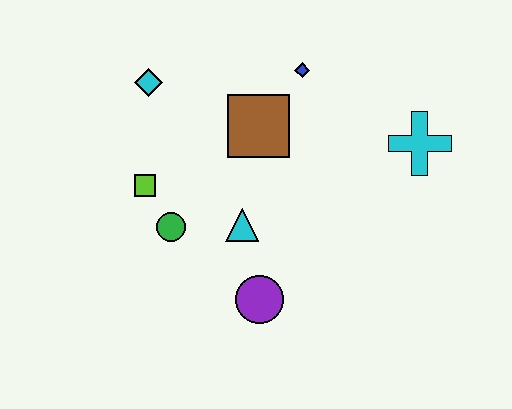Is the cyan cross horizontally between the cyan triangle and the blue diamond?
No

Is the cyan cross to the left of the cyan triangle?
No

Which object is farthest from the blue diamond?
The purple circle is farthest from the blue diamond.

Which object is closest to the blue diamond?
The brown square is closest to the blue diamond.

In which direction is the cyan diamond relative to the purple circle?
The cyan diamond is above the purple circle.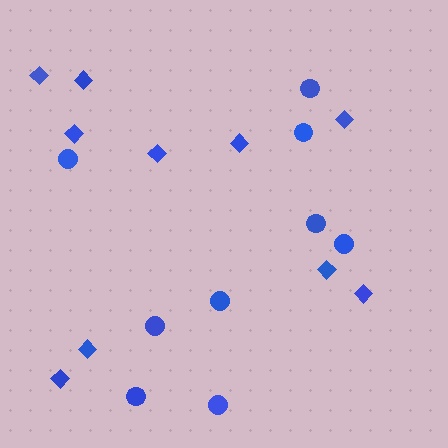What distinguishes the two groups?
There are 2 groups: one group of diamonds (10) and one group of circles (9).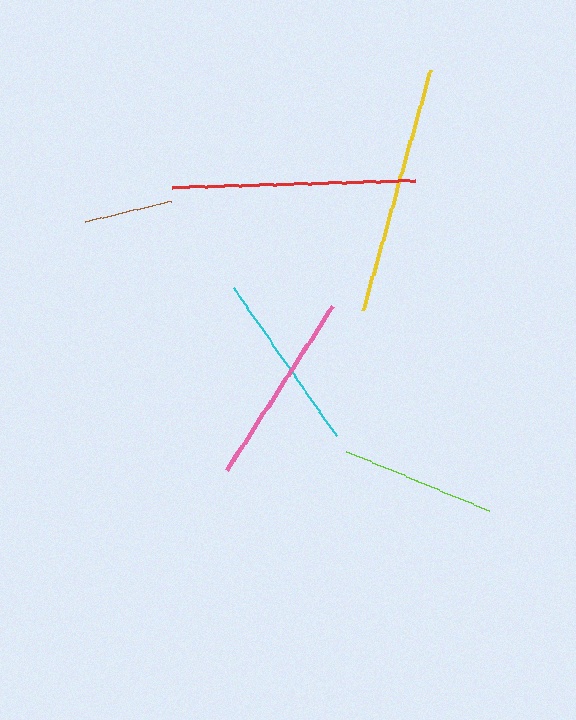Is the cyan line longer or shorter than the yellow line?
The yellow line is longer than the cyan line.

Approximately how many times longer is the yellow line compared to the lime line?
The yellow line is approximately 1.6 times the length of the lime line.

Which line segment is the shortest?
The brown line is the shortest at approximately 87 pixels.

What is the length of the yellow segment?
The yellow segment is approximately 250 pixels long.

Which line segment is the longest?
The yellow line is the longest at approximately 250 pixels.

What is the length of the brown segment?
The brown segment is approximately 87 pixels long.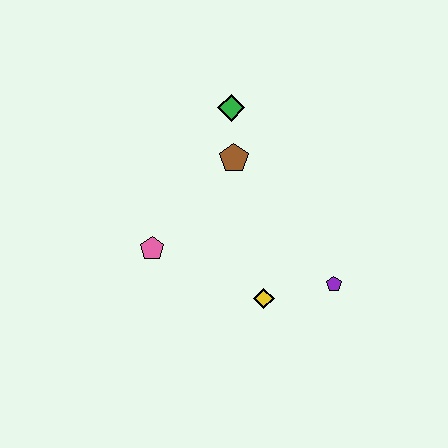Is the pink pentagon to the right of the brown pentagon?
No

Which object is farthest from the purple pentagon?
The green diamond is farthest from the purple pentagon.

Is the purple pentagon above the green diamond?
No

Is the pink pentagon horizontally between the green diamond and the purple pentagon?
No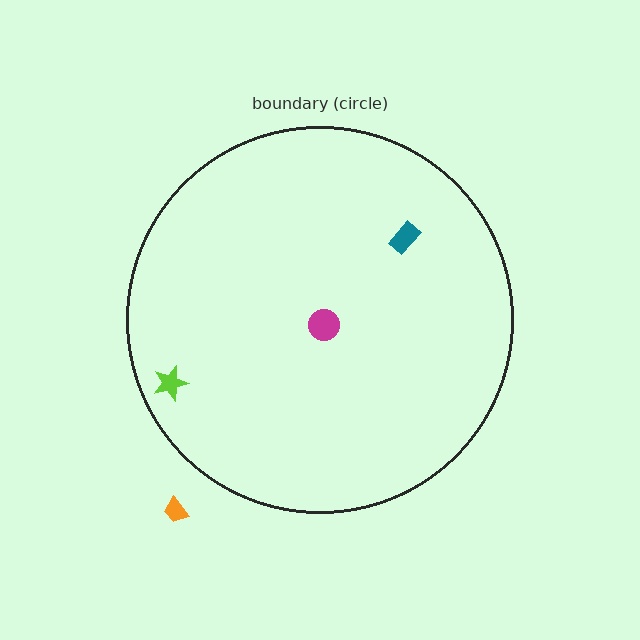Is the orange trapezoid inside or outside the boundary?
Outside.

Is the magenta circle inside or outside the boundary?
Inside.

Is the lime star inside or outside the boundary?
Inside.